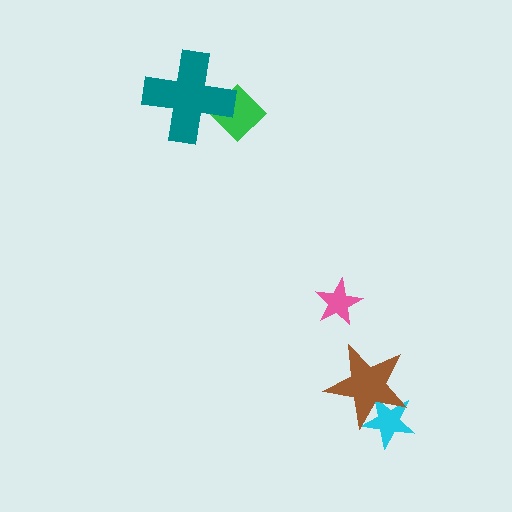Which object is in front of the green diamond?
The teal cross is in front of the green diamond.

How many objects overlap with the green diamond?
1 object overlaps with the green diamond.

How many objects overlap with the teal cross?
1 object overlaps with the teal cross.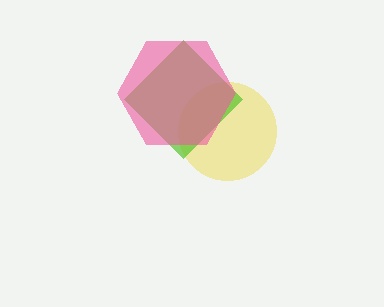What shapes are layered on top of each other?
The layered shapes are: a yellow circle, a lime diamond, a pink hexagon.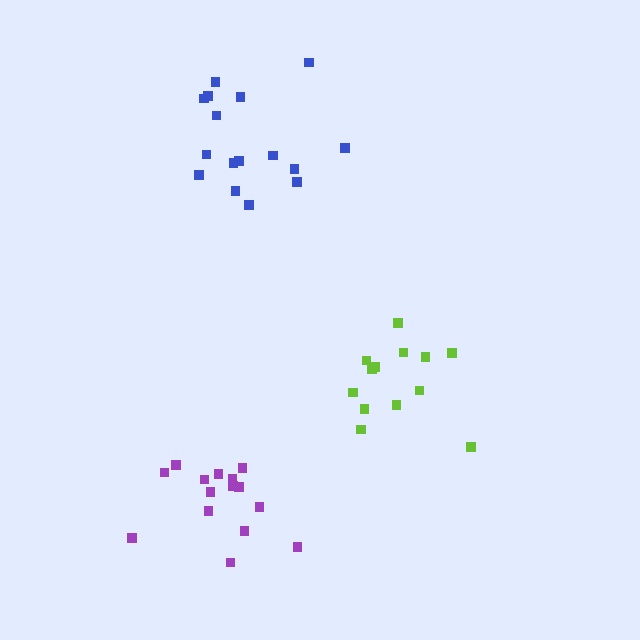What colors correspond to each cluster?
The clusters are colored: lime, purple, blue.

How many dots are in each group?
Group 1: 13 dots, Group 2: 15 dots, Group 3: 16 dots (44 total).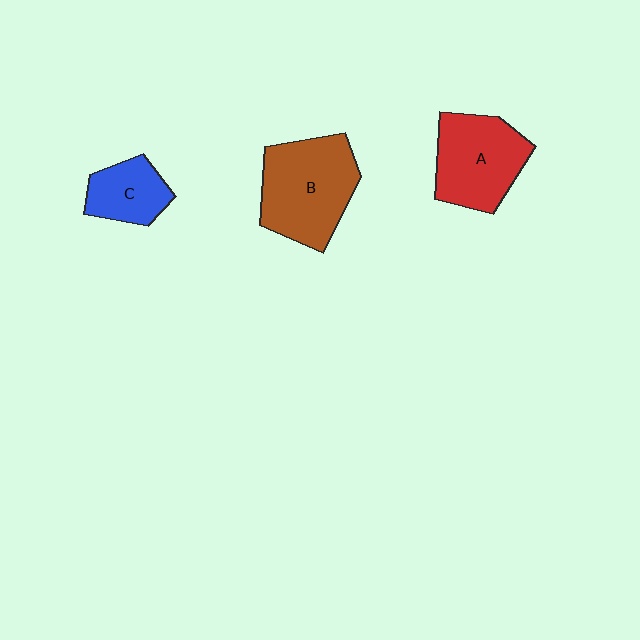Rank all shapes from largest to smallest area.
From largest to smallest: B (brown), A (red), C (blue).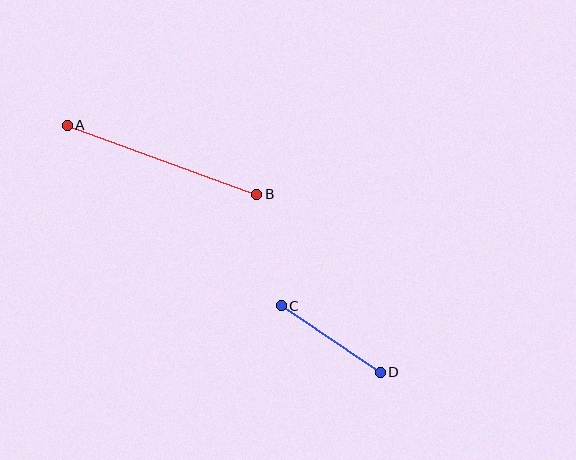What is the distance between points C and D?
The distance is approximately 119 pixels.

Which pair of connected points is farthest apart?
Points A and B are farthest apart.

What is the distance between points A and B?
The distance is approximately 202 pixels.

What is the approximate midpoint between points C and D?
The midpoint is at approximately (331, 339) pixels.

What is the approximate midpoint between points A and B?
The midpoint is at approximately (162, 160) pixels.